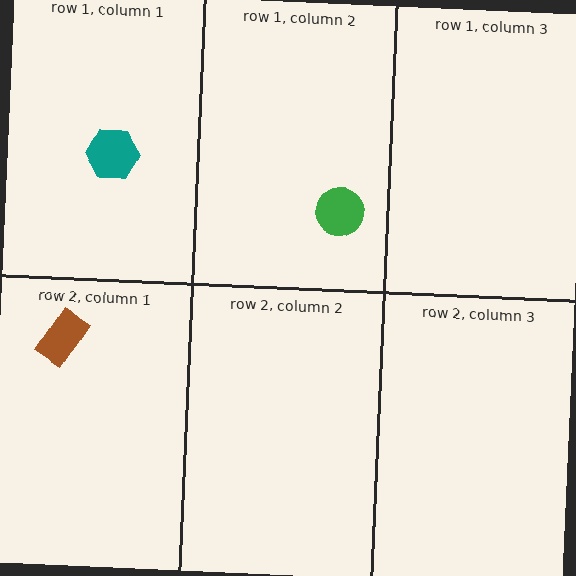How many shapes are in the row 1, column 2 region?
1.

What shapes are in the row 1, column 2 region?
The green circle.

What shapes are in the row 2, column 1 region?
The brown rectangle.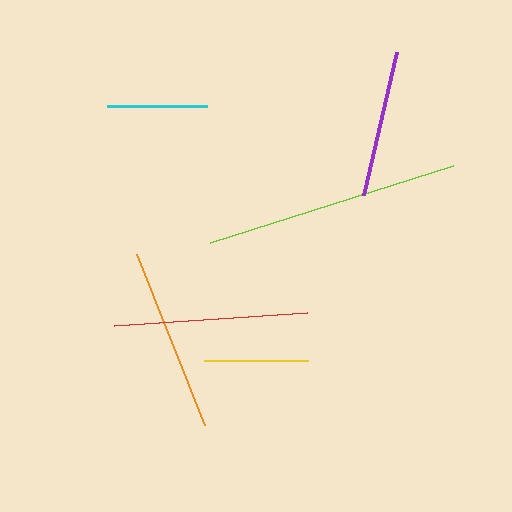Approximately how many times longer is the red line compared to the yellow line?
The red line is approximately 1.9 times the length of the yellow line.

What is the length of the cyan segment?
The cyan segment is approximately 100 pixels long.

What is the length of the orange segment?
The orange segment is approximately 184 pixels long.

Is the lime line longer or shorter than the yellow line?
The lime line is longer than the yellow line.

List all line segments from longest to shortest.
From longest to shortest: lime, red, orange, purple, yellow, cyan.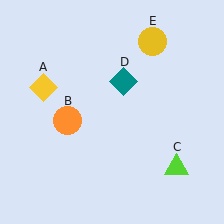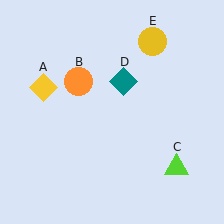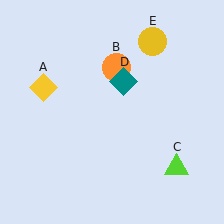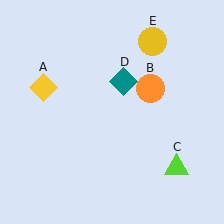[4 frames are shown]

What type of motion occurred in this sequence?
The orange circle (object B) rotated clockwise around the center of the scene.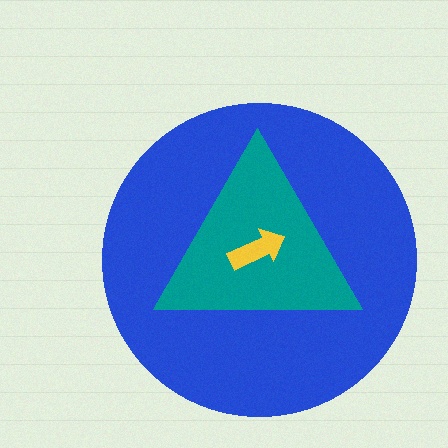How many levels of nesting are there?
3.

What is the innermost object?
The yellow arrow.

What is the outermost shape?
The blue circle.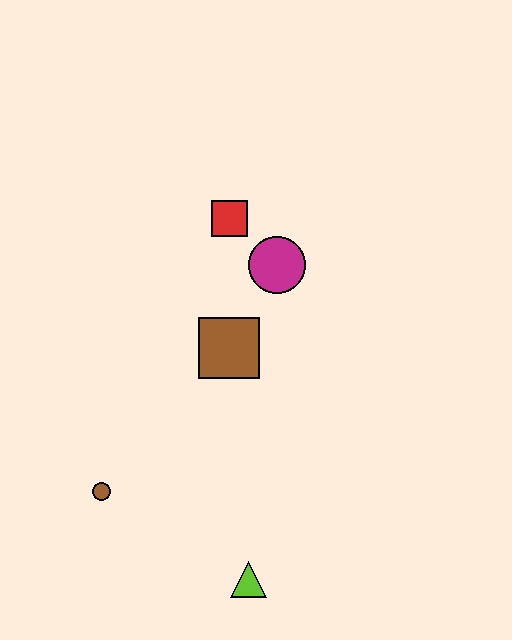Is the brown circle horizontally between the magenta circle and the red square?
No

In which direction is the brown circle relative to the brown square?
The brown circle is below the brown square.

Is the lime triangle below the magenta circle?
Yes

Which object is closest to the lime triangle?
The brown circle is closest to the lime triangle.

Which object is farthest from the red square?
The lime triangle is farthest from the red square.